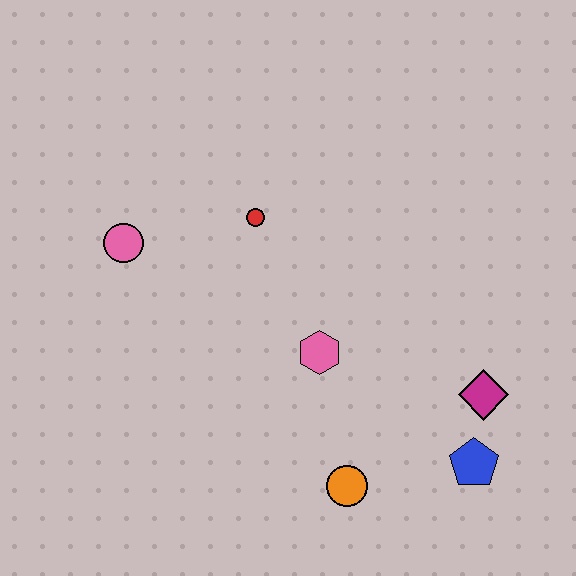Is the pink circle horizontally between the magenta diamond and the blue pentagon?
No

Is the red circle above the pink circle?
Yes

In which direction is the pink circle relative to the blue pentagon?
The pink circle is to the left of the blue pentagon.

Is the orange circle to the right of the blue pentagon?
No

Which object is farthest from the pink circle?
The blue pentagon is farthest from the pink circle.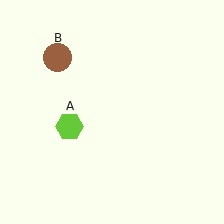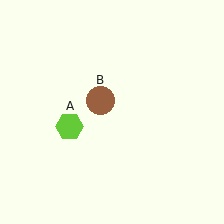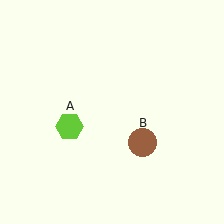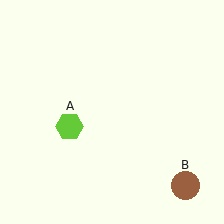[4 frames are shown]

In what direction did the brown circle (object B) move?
The brown circle (object B) moved down and to the right.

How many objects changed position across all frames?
1 object changed position: brown circle (object B).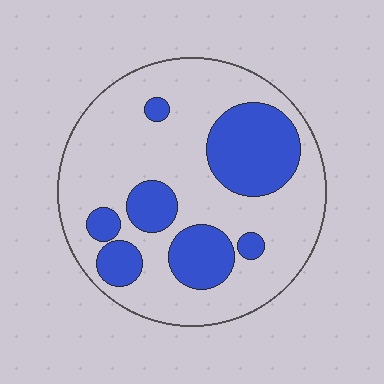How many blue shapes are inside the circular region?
7.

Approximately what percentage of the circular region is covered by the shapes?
Approximately 30%.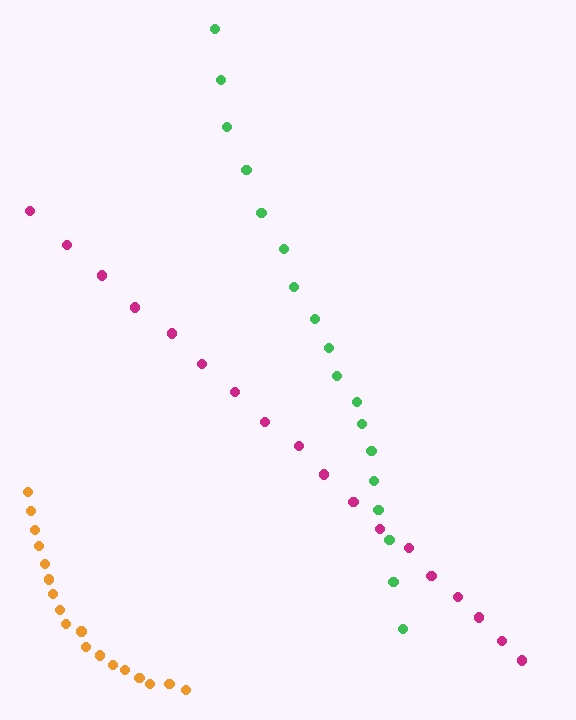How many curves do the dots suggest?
There are 3 distinct paths.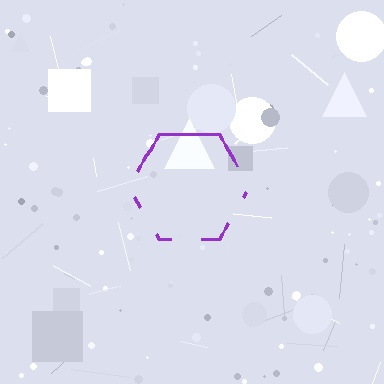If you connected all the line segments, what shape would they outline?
They would outline a hexagon.